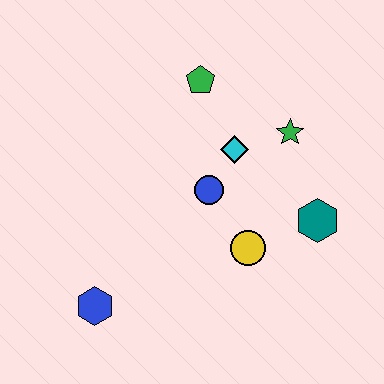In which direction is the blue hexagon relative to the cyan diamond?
The blue hexagon is below the cyan diamond.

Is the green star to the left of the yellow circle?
No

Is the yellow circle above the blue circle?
No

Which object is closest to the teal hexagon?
The yellow circle is closest to the teal hexagon.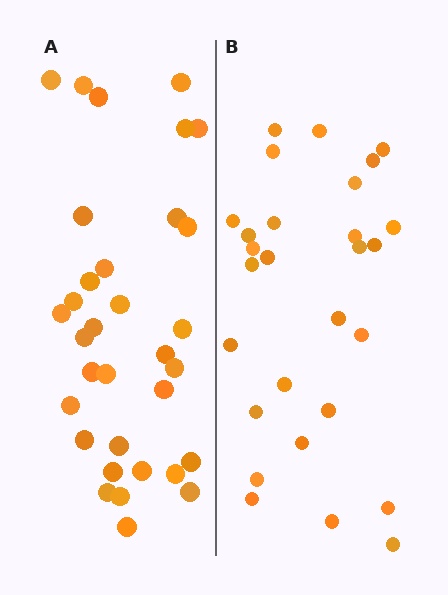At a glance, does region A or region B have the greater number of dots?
Region A (the left region) has more dots.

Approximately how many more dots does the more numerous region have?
Region A has about 5 more dots than region B.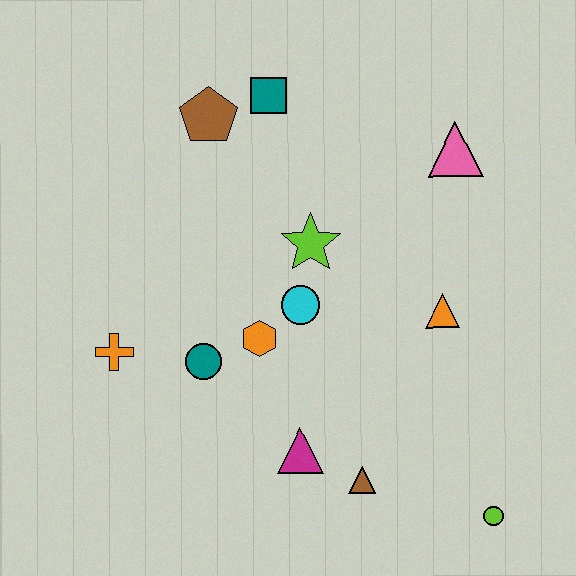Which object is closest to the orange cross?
The teal circle is closest to the orange cross.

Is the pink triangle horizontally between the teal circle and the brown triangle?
No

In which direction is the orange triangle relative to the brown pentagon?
The orange triangle is to the right of the brown pentagon.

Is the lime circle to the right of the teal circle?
Yes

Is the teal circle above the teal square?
No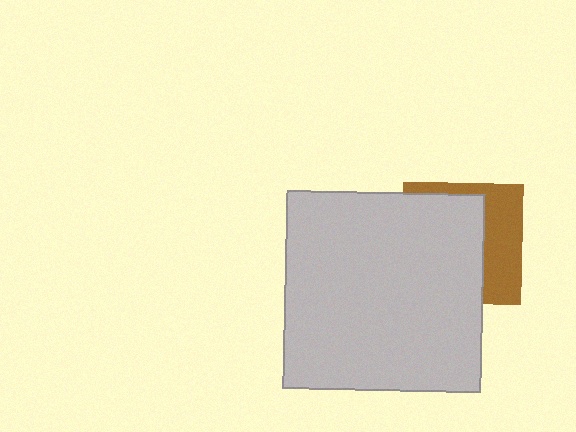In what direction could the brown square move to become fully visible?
The brown square could move right. That would shift it out from behind the light gray square entirely.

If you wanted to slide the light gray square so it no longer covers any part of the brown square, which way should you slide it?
Slide it left — that is the most direct way to separate the two shapes.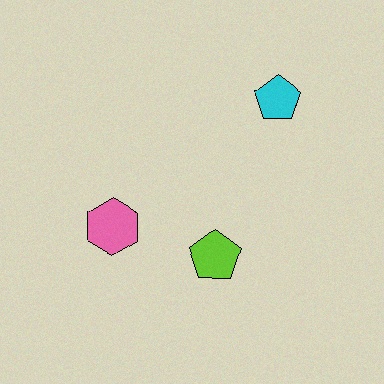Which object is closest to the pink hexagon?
The lime pentagon is closest to the pink hexagon.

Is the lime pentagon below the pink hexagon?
Yes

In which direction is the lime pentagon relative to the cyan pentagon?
The lime pentagon is below the cyan pentagon.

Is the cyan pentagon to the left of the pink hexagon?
No